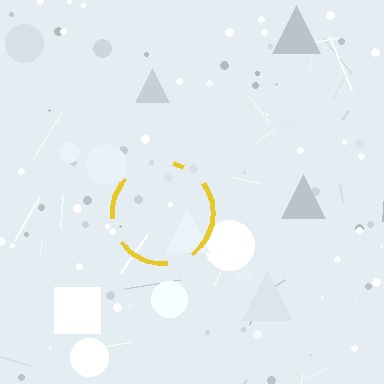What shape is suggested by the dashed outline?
The dashed outline suggests a circle.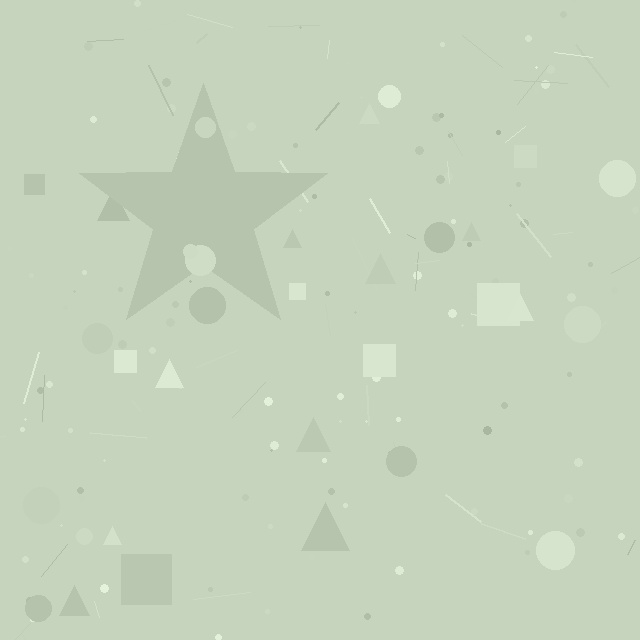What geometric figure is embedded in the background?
A star is embedded in the background.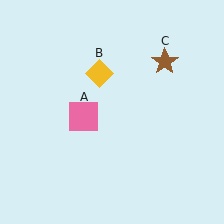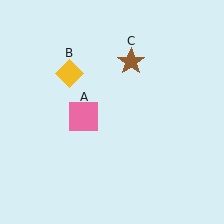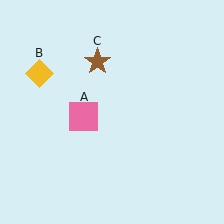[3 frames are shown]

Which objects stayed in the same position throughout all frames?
Pink square (object A) remained stationary.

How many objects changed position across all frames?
2 objects changed position: yellow diamond (object B), brown star (object C).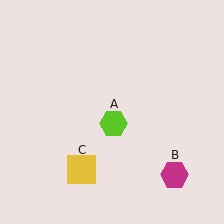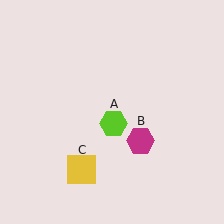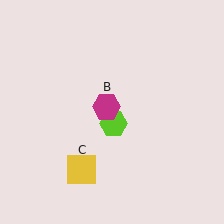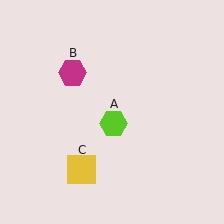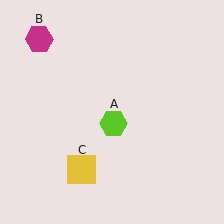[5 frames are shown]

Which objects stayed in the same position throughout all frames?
Lime hexagon (object A) and yellow square (object C) remained stationary.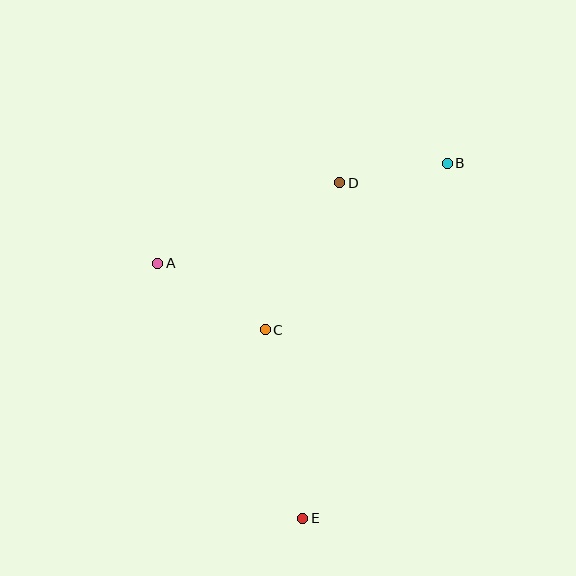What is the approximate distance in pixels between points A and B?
The distance between A and B is approximately 306 pixels.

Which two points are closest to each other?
Points B and D are closest to each other.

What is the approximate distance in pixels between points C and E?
The distance between C and E is approximately 192 pixels.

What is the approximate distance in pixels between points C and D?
The distance between C and D is approximately 165 pixels.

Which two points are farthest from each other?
Points B and E are farthest from each other.